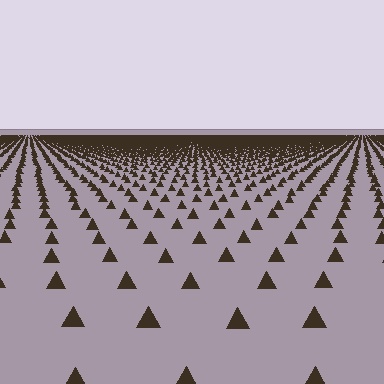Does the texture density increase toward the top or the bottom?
Density increases toward the top.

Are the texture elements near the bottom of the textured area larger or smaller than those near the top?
Larger. Near the bottom, elements are closer to the viewer and appear at a bigger on-screen size.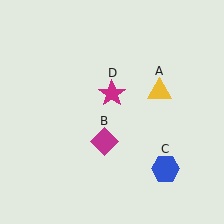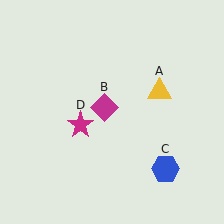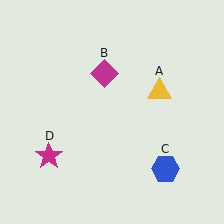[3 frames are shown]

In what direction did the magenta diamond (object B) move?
The magenta diamond (object B) moved up.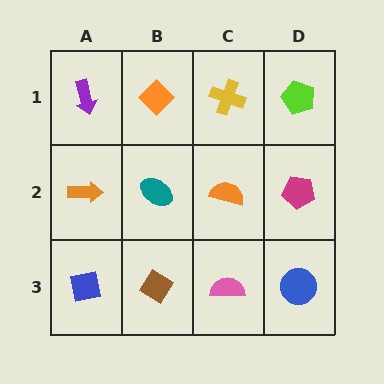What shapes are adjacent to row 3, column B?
A teal ellipse (row 2, column B), a blue square (row 3, column A), a pink semicircle (row 3, column C).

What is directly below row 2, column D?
A blue circle.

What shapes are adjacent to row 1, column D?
A magenta pentagon (row 2, column D), a yellow cross (row 1, column C).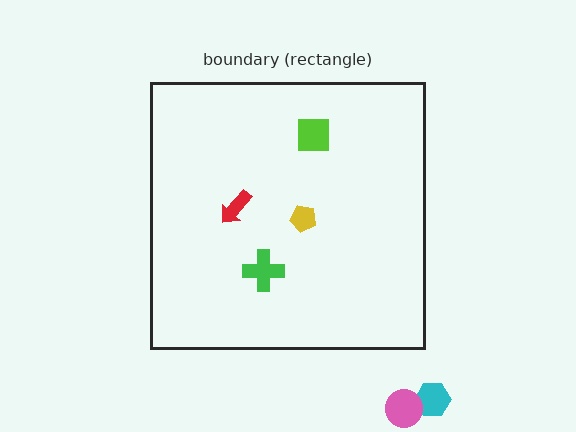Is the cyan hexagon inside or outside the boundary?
Outside.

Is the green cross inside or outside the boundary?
Inside.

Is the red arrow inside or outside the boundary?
Inside.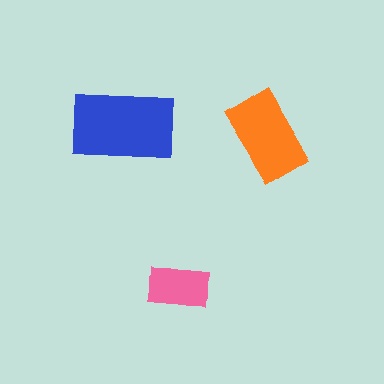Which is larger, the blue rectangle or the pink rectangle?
The blue one.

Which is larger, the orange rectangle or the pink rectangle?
The orange one.